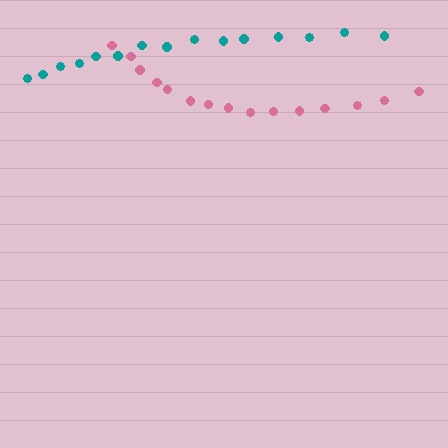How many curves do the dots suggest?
There are 2 distinct paths.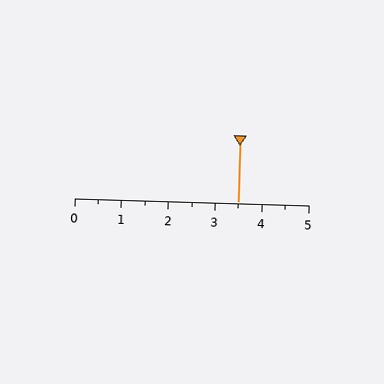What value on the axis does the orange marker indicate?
The marker indicates approximately 3.5.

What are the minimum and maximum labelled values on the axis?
The axis runs from 0 to 5.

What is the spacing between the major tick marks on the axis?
The major ticks are spaced 1 apart.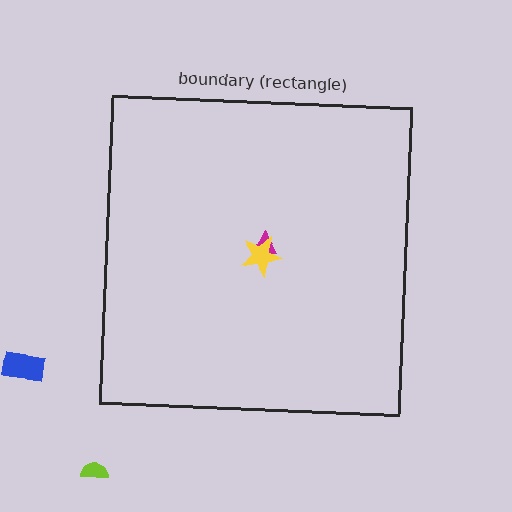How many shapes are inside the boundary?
2 inside, 2 outside.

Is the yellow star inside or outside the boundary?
Inside.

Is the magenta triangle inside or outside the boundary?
Inside.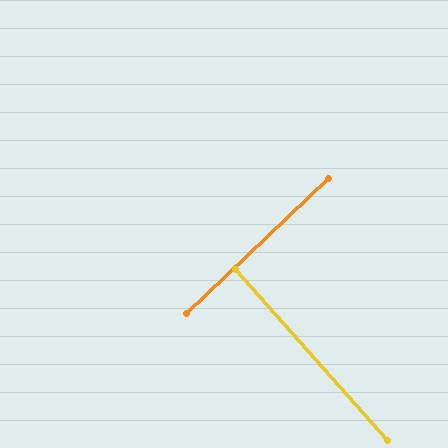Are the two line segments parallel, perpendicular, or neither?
Perpendicular — they meet at approximately 88°.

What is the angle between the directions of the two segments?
Approximately 88 degrees.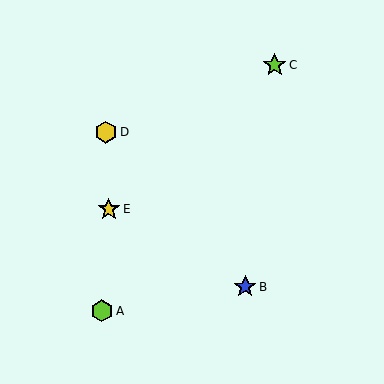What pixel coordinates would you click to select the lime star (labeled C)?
Click at (275, 65) to select the lime star C.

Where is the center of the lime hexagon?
The center of the lime hexagon is at (102, 311).